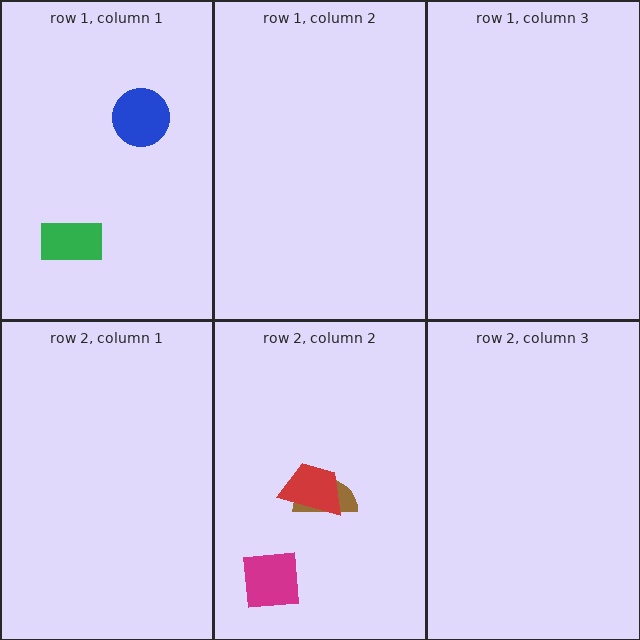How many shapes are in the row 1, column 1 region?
2.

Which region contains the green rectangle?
The row 1, column 1 region.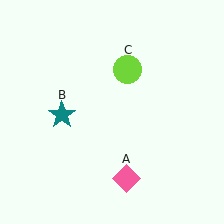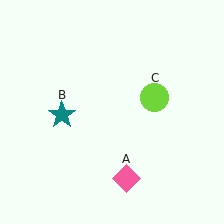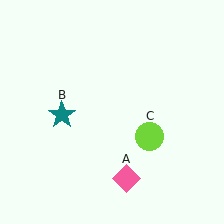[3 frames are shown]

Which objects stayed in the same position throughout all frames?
Pink diamond (object A) and teal star (object B) remained stationary.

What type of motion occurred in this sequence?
The lime circle (object C) rotated clockwise around the center of the scene.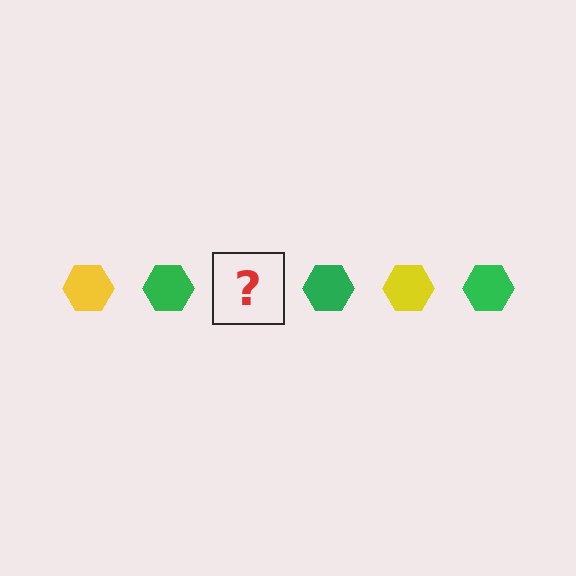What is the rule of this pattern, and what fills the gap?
The rule is that the pattern cycles through yellow, green hexagons. The gap should be filled with a yellow hexagon.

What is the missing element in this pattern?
The missing element is a yellow hexagon.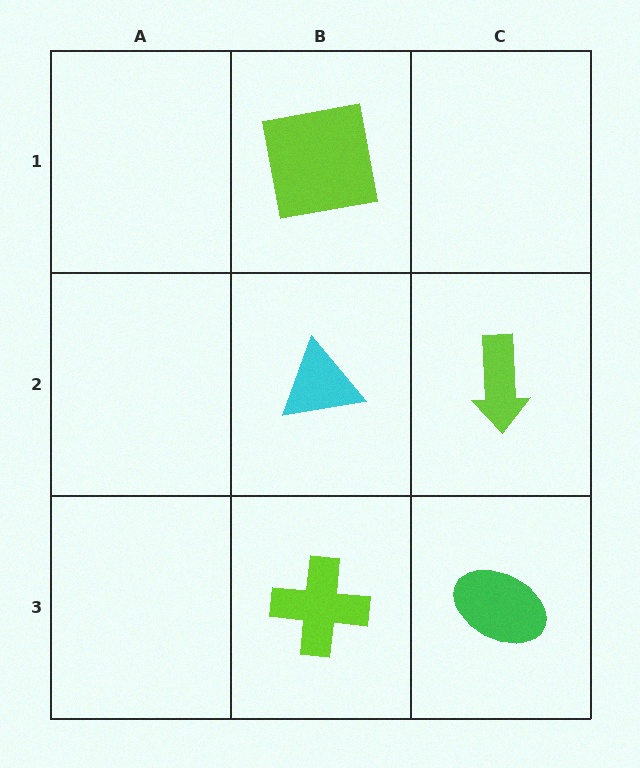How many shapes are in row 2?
2 shapes.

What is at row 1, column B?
A lime square.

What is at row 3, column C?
A green ellipse.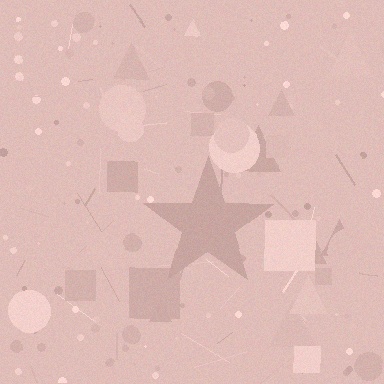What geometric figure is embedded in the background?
A star is embedded in the background.